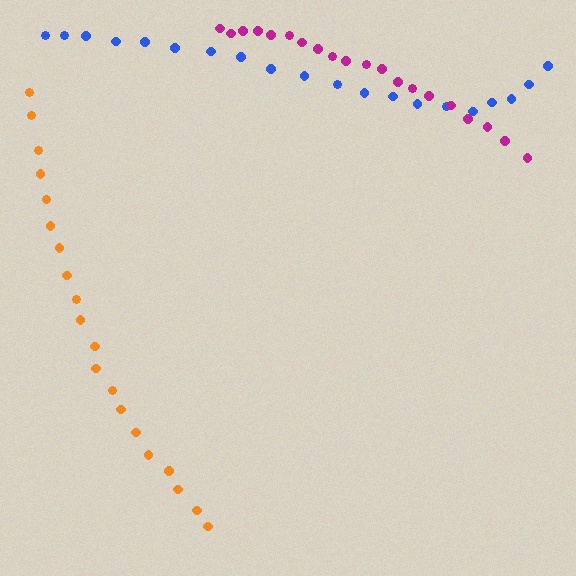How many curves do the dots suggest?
There are 3 distinct paths.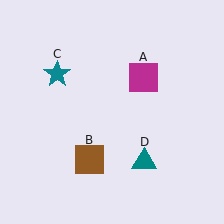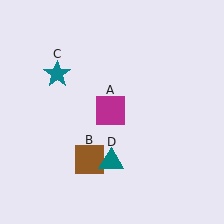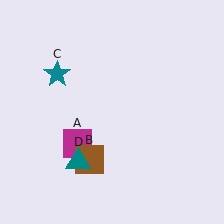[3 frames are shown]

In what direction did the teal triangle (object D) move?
The teal triangle (object D) moved left.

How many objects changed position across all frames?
2 objects changed position: magenta square (object A), teal triangle (object D).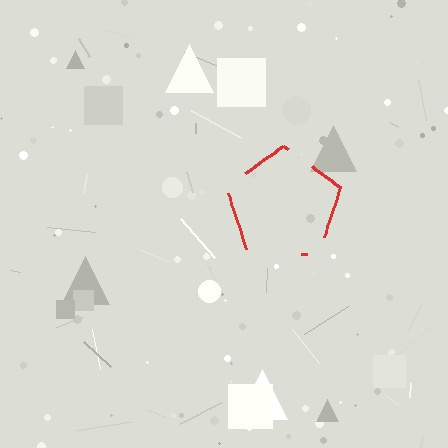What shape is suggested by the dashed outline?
The dashed outline suggests a pentagon.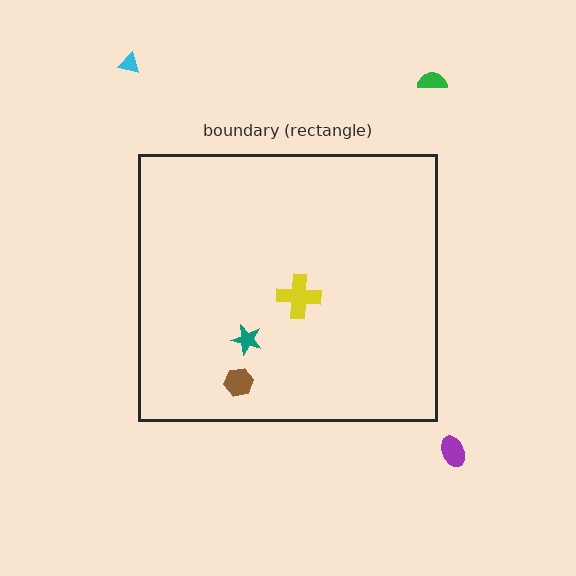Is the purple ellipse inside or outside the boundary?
Outside.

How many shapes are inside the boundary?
3 inside, 3 outside.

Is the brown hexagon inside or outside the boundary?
Inside.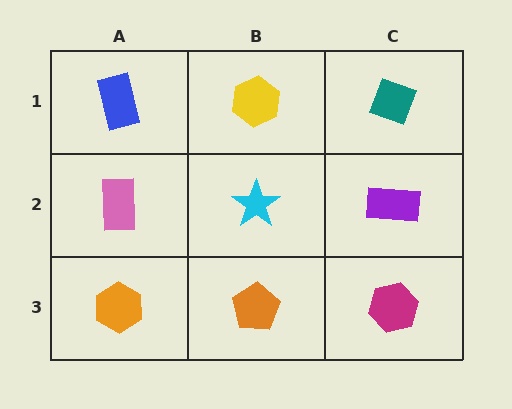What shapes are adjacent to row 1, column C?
A purple rectangle (row 2, column C), a yellow hexagon (row 1, column B).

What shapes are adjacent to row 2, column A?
A blue rectangle (row 1, column A), an orange hexagon (row 3, column A), a cyan star (row 2, column B).